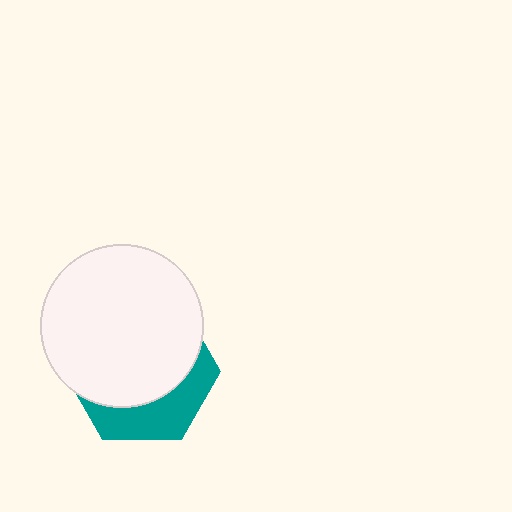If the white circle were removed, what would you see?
You would see the complete teal hexagon.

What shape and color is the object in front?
The object in front is a white circle.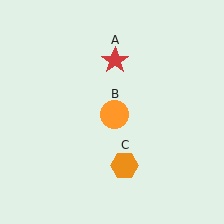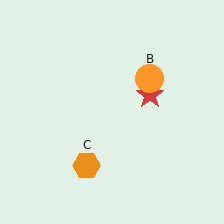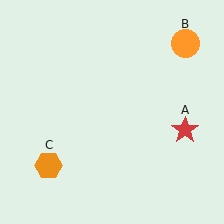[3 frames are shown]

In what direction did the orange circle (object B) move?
The orange circle (object B) moved up and to the right.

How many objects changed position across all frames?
3 objects changed position: red star (object A), orange circle (object B), orange hexagon (object C).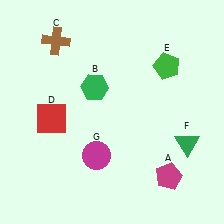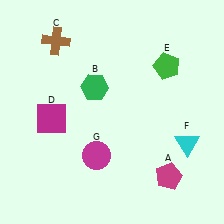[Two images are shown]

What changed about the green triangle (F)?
In Image 1, F is green. In Image 2, it changed to cyan.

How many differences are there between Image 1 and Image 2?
There are 2 differences between the two images.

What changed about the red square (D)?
In Image 1, D is red. In Image 2, it changed to magenta.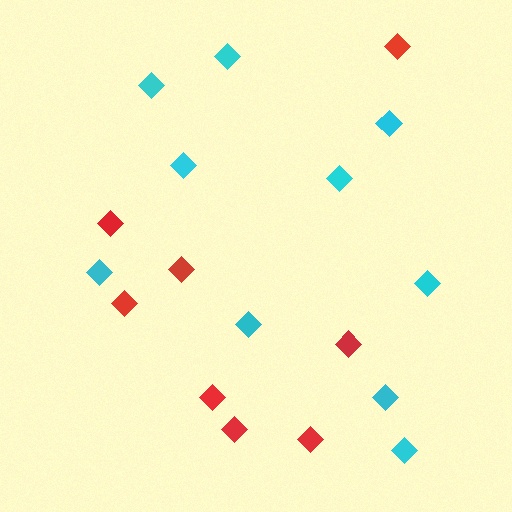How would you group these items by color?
There are 2 groups: one group of red diamonds (8) and one group of cyan diamonds (10).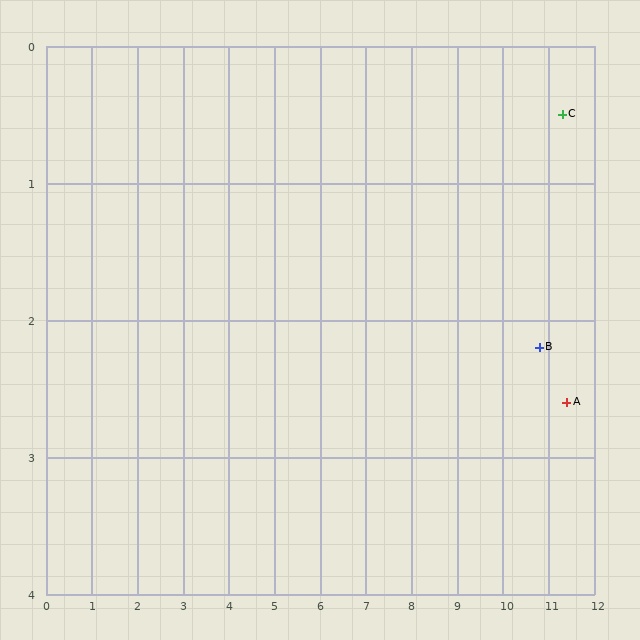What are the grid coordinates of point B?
Point B is at approximately (10.8, 2.2).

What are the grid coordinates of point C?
Point C is at approximately (11.3, 0.5).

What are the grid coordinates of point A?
Point A is at approximately (11.4, 2.6).